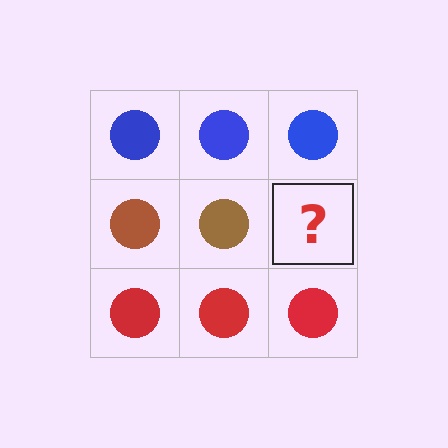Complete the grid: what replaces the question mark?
The question mark should be replaced with a brown circle.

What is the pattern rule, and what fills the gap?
The rule is that each row has a consistent color. The gap should be filled with a brown circle.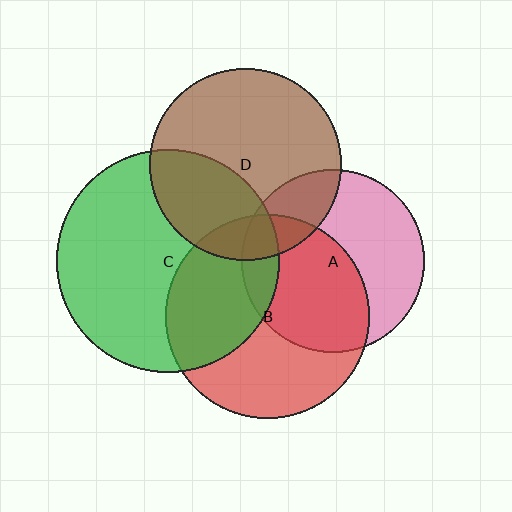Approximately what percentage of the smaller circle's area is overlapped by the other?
Approximately 35%.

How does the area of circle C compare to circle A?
Approximately 1.5 times.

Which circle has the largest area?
Circle C (green).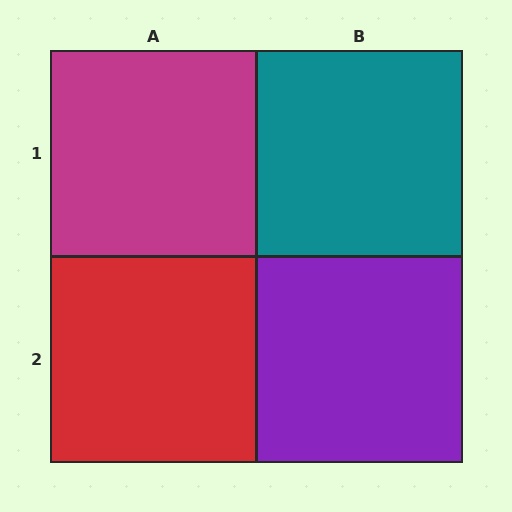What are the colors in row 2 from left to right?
Red, purple.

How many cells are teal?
1 cell is teal.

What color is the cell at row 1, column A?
Magenta.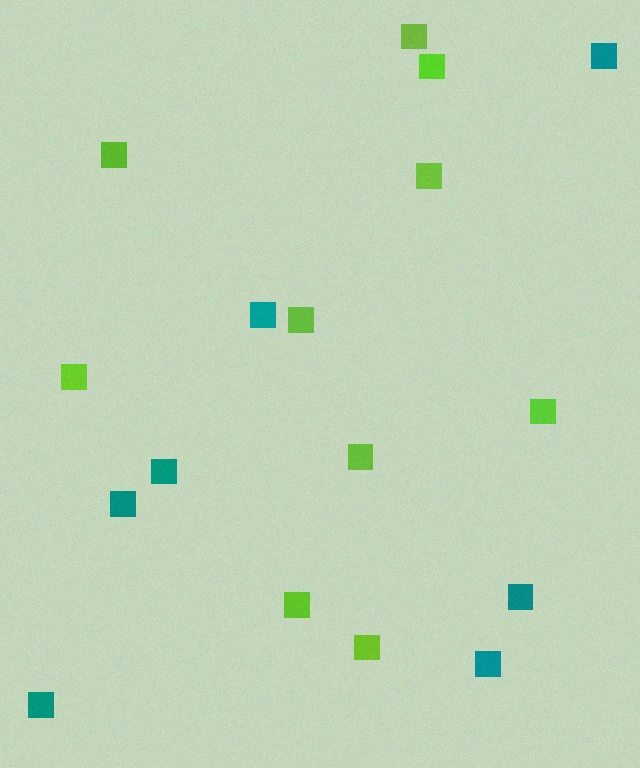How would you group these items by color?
There are 2 groups: one group of lime squares (10) and one group of teal squares (7).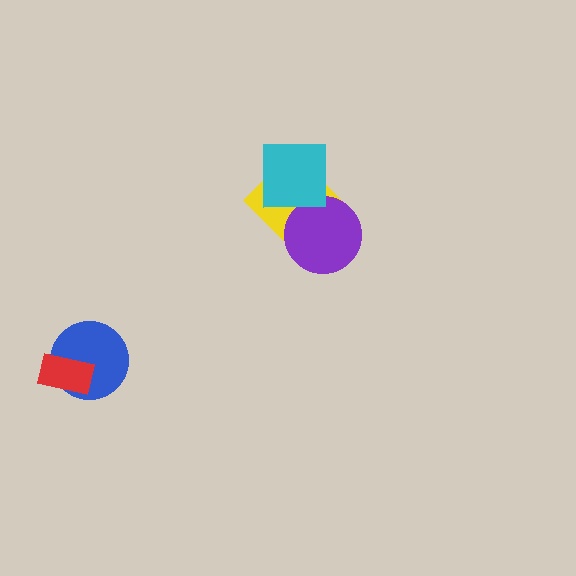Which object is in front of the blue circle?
The red rectangle is in front of the blue circle.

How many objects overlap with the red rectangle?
1 object overlaps with the red rectangle.